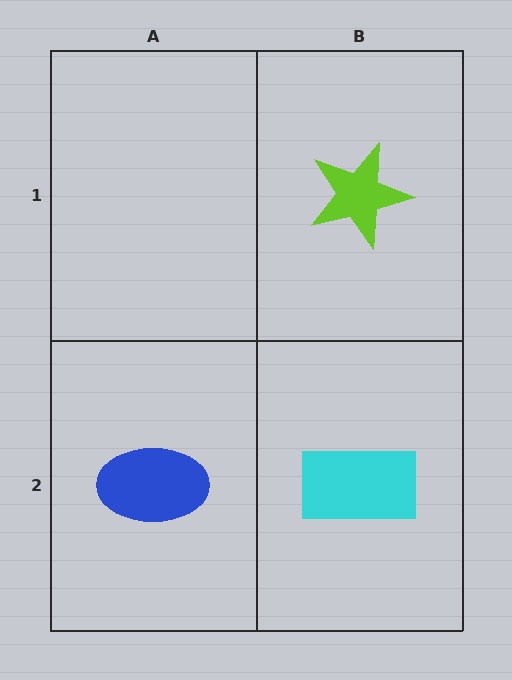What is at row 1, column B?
A lime star.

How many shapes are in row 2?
2 shapes.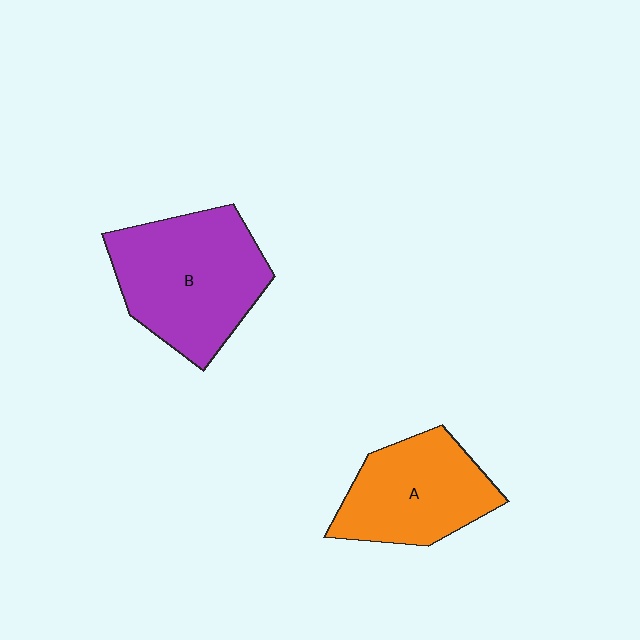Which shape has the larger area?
Shape B (purple).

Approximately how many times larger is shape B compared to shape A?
Approximately 1.3 times.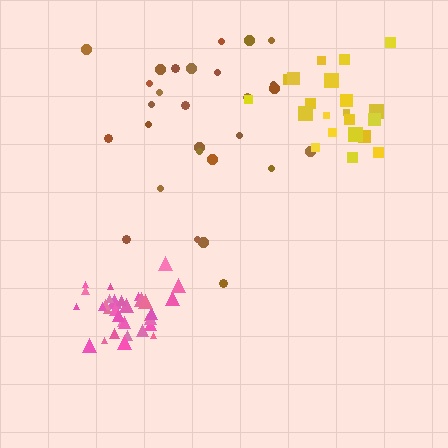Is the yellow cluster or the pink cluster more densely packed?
Pink.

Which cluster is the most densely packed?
Pink.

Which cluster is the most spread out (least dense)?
Brown.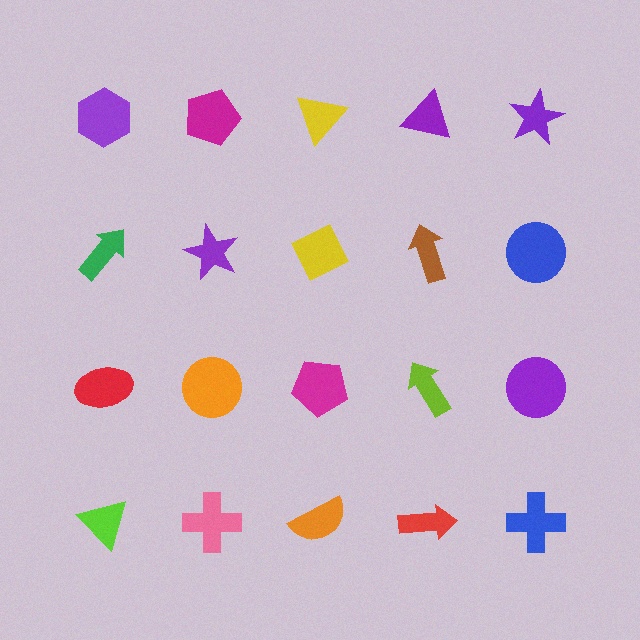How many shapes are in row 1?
5 shapes.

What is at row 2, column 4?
A brown arrow.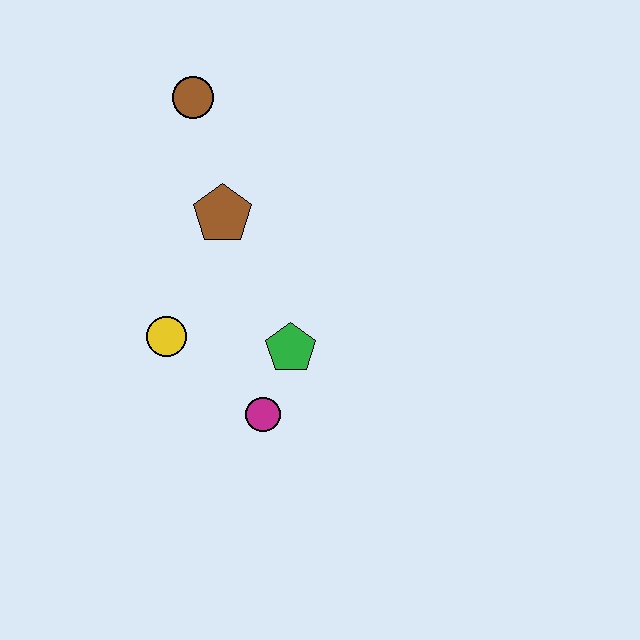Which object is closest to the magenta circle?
The green pentagon is closest to the magenta circle.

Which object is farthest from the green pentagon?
The brown circle is farthest from the green pentagon.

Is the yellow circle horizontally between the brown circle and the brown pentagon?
No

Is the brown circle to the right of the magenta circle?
No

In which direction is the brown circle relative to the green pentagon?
The brown circle is above the green pentagon.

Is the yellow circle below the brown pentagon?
Yes